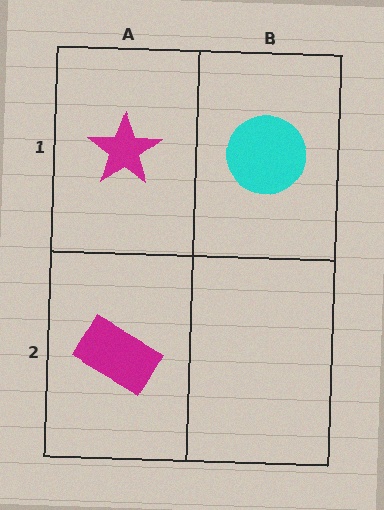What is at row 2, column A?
A magenta rectangle.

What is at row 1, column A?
A magenta star.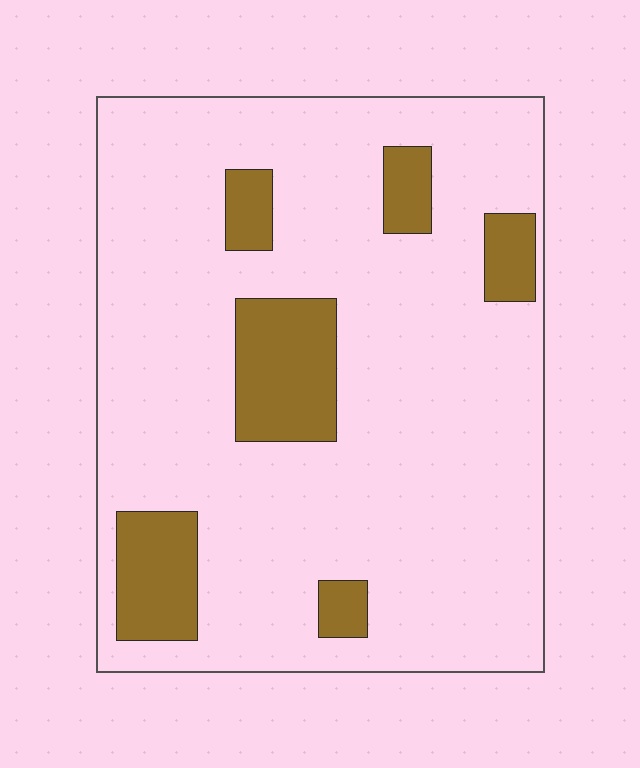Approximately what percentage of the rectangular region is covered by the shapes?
Approximately 15%.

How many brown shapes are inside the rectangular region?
6.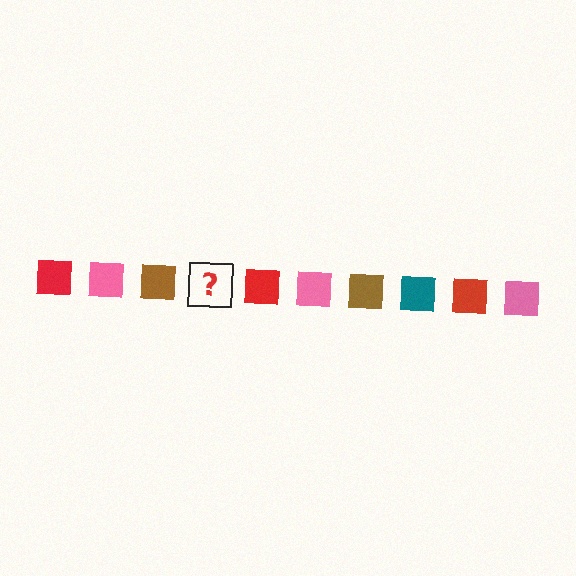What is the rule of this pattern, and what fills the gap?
The rule is that the pattern cycles through red, pink, brown, teal squares. The gap should be filled with a teal square.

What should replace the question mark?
The question mark should be replaced with a teal square.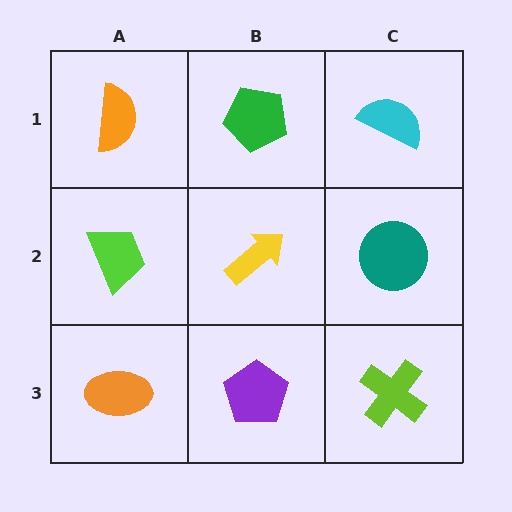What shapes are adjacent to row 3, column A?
A lime trapezoid (row 2, column A), a purple pentagon (row 3, column B).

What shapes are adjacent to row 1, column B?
A yellow arrow (row 2, column B), an orange semicircle (row 1, column A), a cyan semicircle (row 1, column C).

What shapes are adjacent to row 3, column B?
A yellow arrow (row 2, column B), an orange ellipse (row 3, column A), a lime cross (row 3, column C).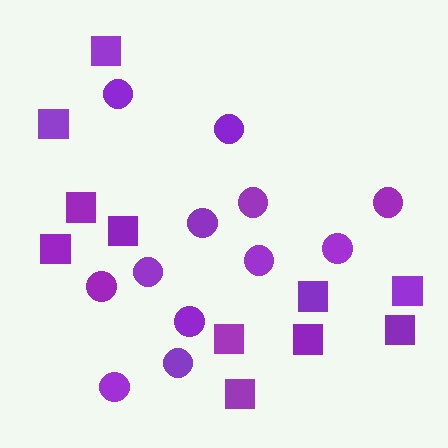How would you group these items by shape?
There are 2 groups: one group of circles (12) and one group of squares (11).